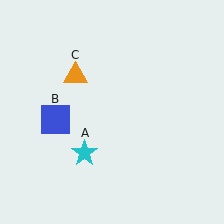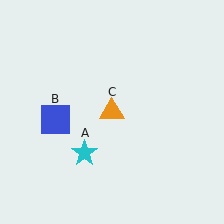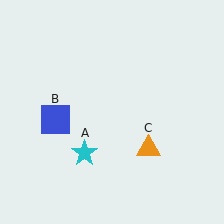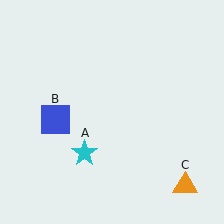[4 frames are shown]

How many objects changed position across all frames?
1 object changed position: orange triangle (object C).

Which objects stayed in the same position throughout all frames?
Cyan star (object A) and blue square (object B) remained stationary.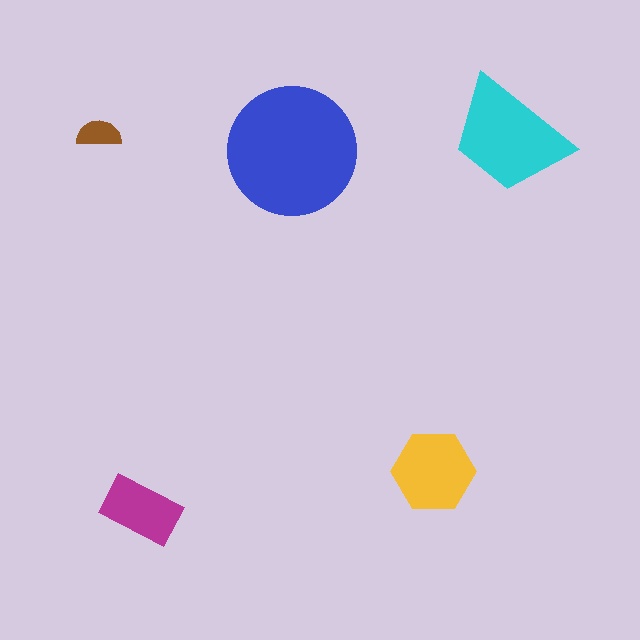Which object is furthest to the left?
The brown semicircle is leftmost.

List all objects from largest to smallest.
The blue circle, the cyan trapezoid, the yellow hexagon, the magenta rectangle, the brown semicircle.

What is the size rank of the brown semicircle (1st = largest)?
5th.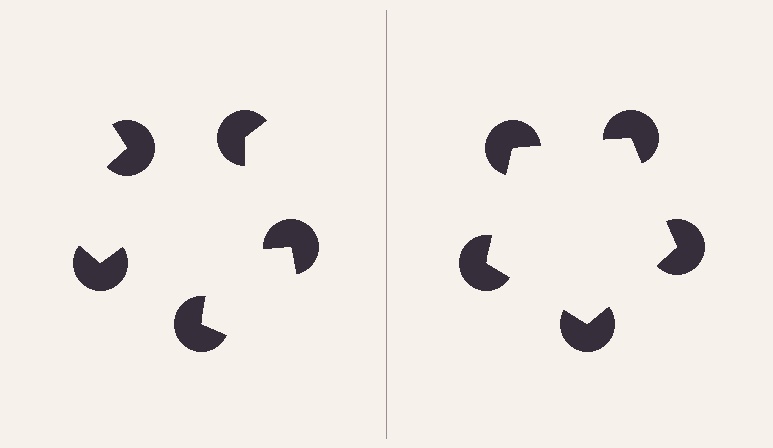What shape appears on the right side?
An illusory pentagon.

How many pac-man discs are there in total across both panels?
10 — 5 on each side.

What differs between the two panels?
The pac-man discs are positioned identically on both sides; only the wedge orientations differ. On the right they align to a pentagon; on the left they are misaligned.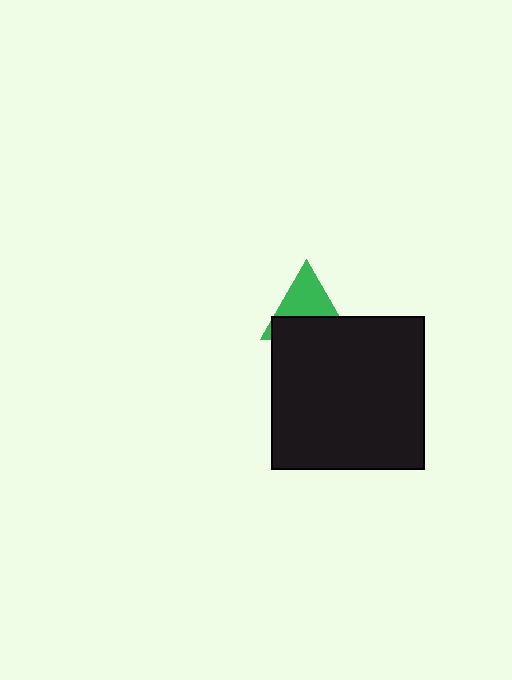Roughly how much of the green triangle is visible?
About half of it is visible (roughly 53%).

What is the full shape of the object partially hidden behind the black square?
The partially hidden object is a green triangle.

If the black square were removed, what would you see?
You would see the complete green triangle.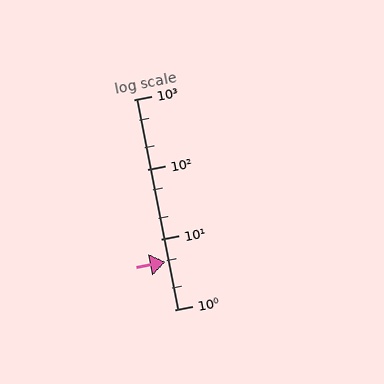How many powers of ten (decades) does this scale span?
The scale spans 3 decades, from 1 to 1000.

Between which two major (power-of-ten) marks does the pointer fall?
The pointer is between 1 and 10.